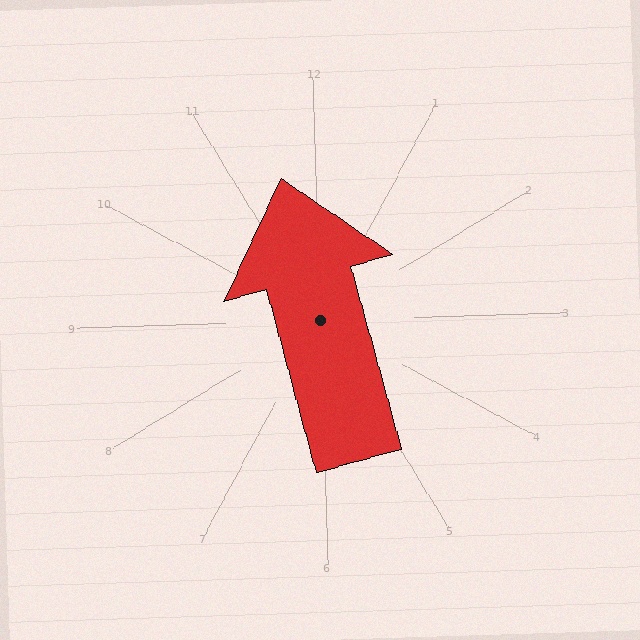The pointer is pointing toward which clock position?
Roughly 12 o'clock.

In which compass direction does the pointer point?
North.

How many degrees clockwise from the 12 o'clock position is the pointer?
Approximately 346 degrees.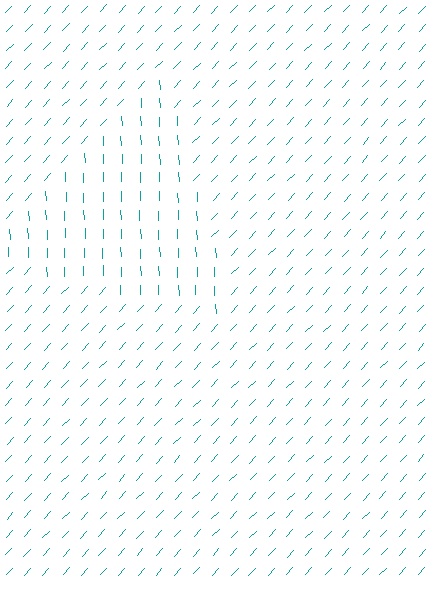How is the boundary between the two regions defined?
The boundary is defined purely by a change in line orientation (approximately 45 degrees difference). All lines are the same color and thickness.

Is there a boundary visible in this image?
Yes, there is a texture boundary formed by a change in line orientation.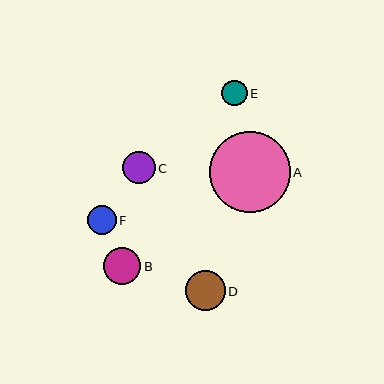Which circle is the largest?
Circle A is the largest with a size of approximately 81 pixels.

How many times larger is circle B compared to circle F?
Circle B is approximately 1.3 times the size of circle F.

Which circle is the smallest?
Circle E is the smallest with a size of approximately 25 pixels.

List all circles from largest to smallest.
From largest to smallest: A, D, B, C, F, E.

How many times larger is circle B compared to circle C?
Circle B is approximately 1.2 times the size of circle C.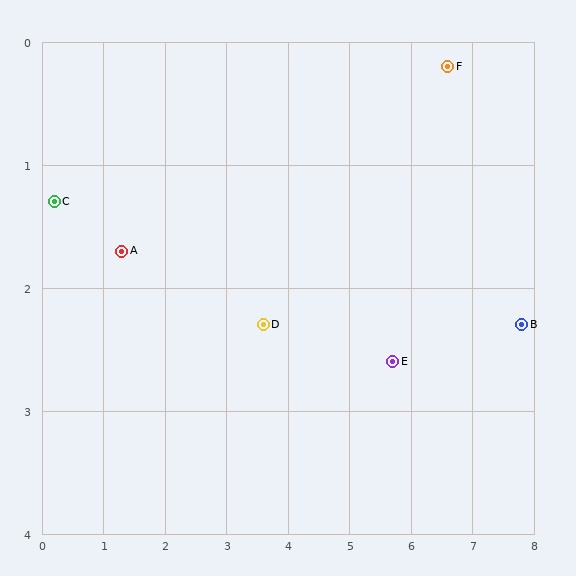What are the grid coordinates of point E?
Point E is at approximately (5.7, 2.6).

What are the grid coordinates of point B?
Point B is at approximately (7.8, 2.3).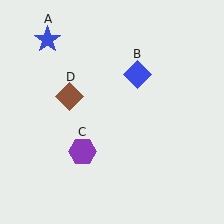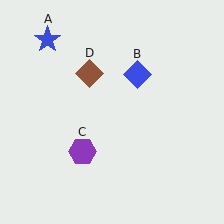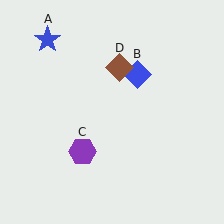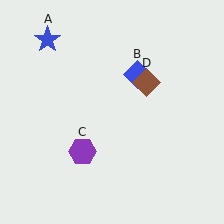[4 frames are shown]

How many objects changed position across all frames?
1 object changed position: brown diamond (object D).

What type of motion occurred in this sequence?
The brown diamond (object D) rotated clockwise around the center of the scene.